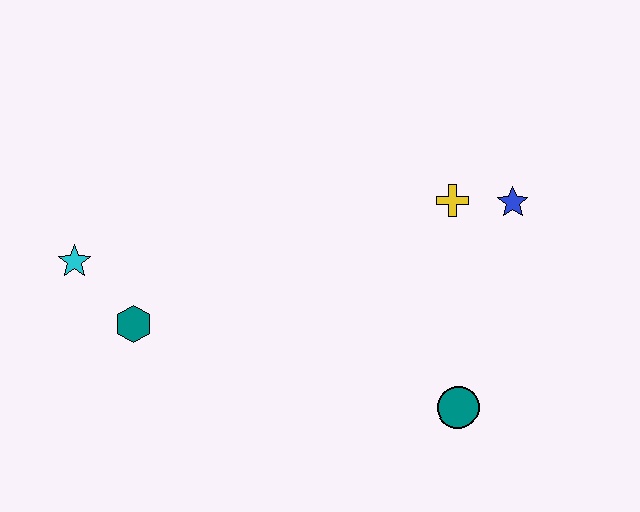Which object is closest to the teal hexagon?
The cyan star is closest to the teal hexagon.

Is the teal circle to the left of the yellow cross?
No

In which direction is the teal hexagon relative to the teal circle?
The teal hexagon is to the left of the teal circle.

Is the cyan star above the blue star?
No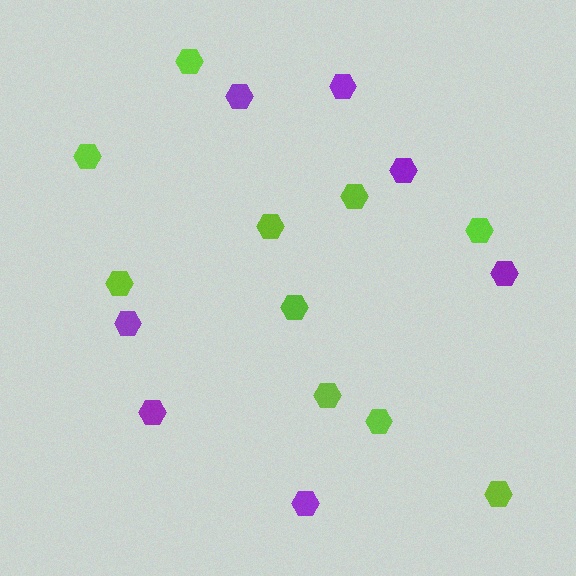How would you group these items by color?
There are 2 groups: one group of purple hexagons (7) and one group of lime hexagons (10).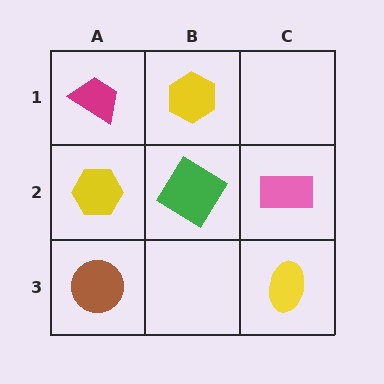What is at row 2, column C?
A pink rectangle.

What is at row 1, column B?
A yellow hexagon.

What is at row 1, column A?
A magenta trapezoid.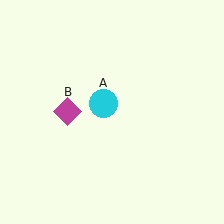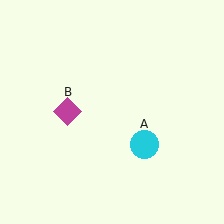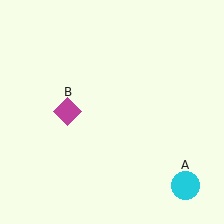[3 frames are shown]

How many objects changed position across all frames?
1 object changed position: cyan circle (object A).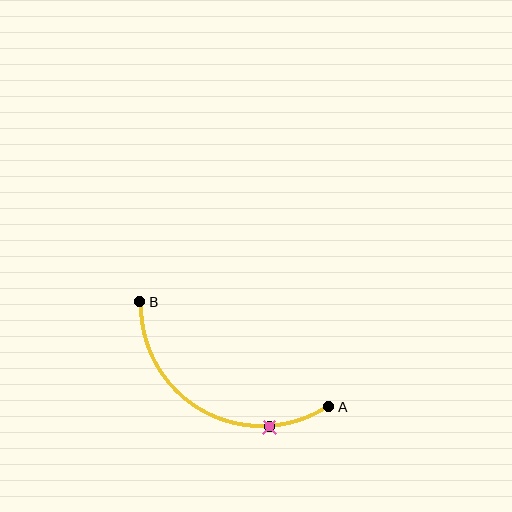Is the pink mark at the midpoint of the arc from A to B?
No. The pink mark lies on the arc but is closer to endpoint A. The arc midpoint would be at the point on the curve equidistant along the arc from both A and B.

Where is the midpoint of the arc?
The arc midpoint is the point on the curve farthest from the straight line joining A and B. It sits below that line.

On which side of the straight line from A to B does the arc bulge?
The arc bulges below the straight line connecting A and B.